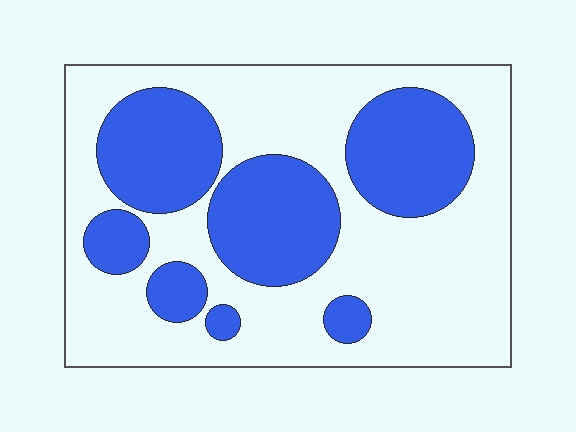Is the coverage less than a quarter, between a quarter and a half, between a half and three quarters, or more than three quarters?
Between a quarter and a half.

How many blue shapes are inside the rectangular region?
7.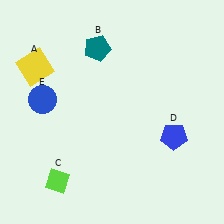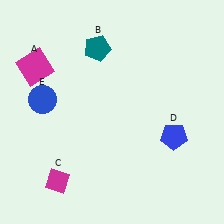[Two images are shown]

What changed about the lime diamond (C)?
In Image 1, C is lime. In Image 2, it changed to magenta.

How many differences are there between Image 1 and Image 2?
There are 2 differences between the two images.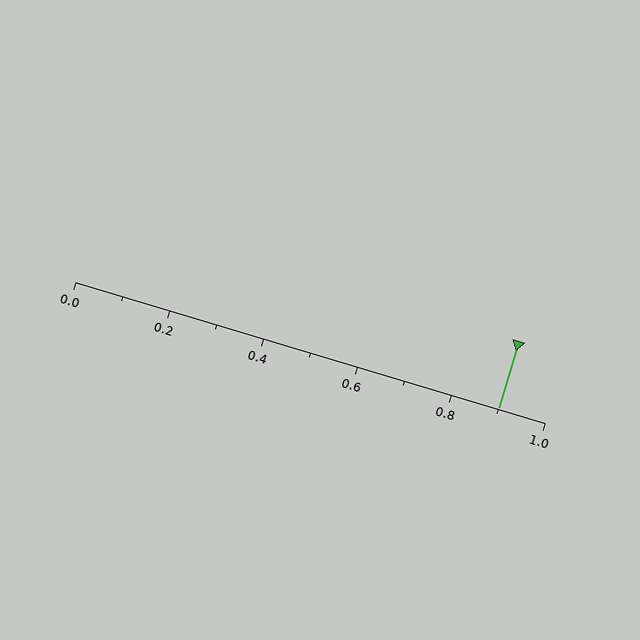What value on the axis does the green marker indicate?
The marker indicates approximately 0.9.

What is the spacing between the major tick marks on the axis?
The major ticks are spaced 0.2 apart.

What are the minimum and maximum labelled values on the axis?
The axis runs from 0.0 to 1.0.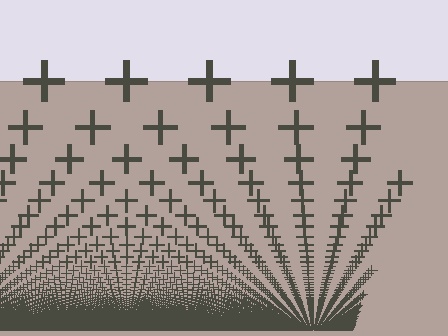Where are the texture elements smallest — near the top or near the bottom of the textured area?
Near the bottom.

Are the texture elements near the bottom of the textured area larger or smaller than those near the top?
Smaller. The gradient is inverted — elements near the bottom are smaller and denser.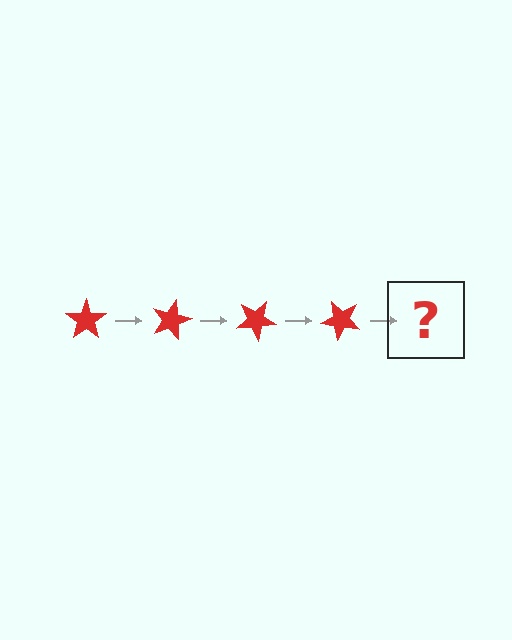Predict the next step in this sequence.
The next step is a red star rotated 60 degrees.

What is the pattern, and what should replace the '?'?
The pattern is that the star rotates 15 degrees each step. The '?' should be a red star rotated 60 degrees.